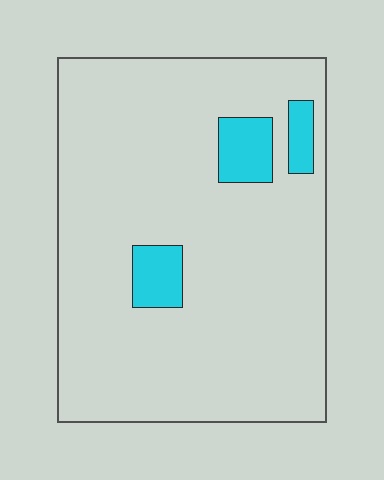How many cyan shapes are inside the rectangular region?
3.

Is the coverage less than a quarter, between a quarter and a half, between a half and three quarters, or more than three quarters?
Less than a quarter.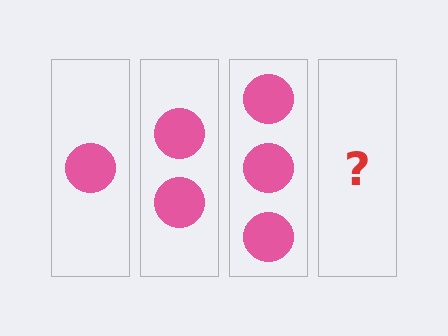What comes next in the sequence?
The next element should be 4 circles.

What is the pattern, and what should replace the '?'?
The pattern is that each step adds one more circle. The '?' should be 4 circles.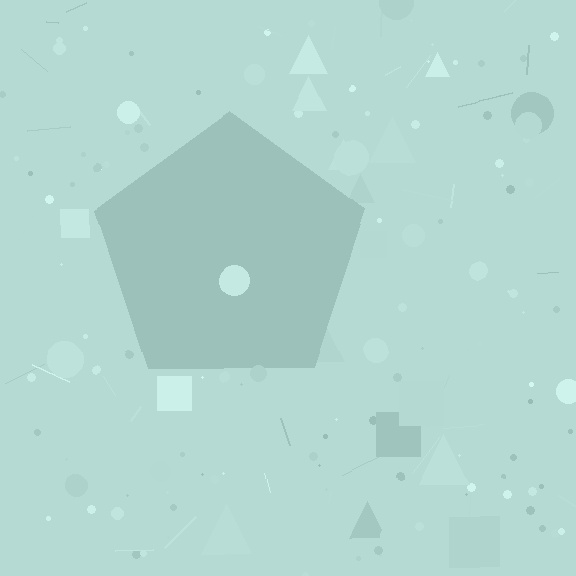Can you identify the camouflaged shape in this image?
The camouflaged shape is a pentagon.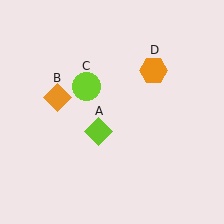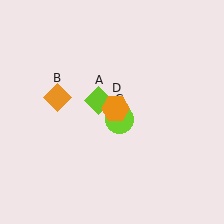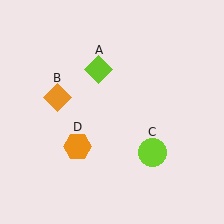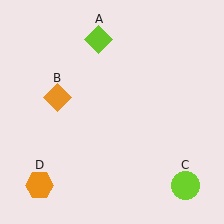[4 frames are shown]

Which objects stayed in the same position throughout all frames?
Orange diamond (object B) remained stationary.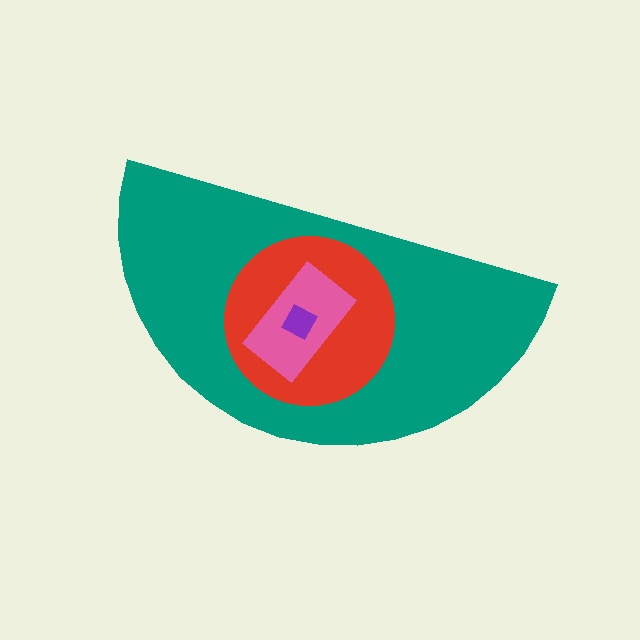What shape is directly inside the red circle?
The pink rectangle.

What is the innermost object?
The purple square.